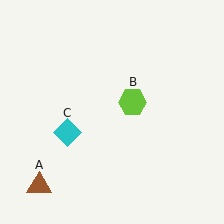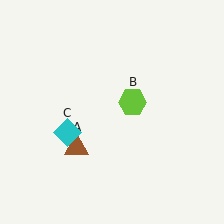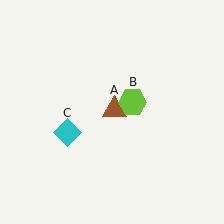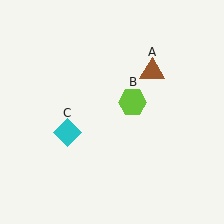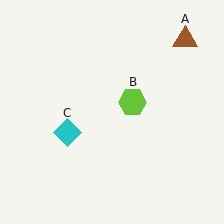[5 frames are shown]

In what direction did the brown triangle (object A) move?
The brown triangle (object A) moved up and to the right.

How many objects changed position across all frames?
1 object changed position: brown triangle (object A).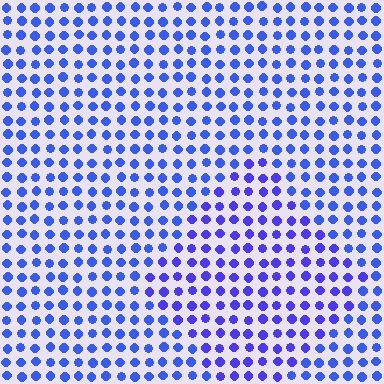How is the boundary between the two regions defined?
The boundary is defined purely by a slight shift in hue (about 19 degrees). Spacing, size, and orientation are identical on both sides.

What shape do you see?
I see a diamond.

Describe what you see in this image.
The image is filled with small blue elements in a uniform arrangement. A diamond-shaped region is visible where the elements are tinted to a slightly different hue, forming a subtle color boundary.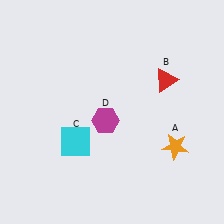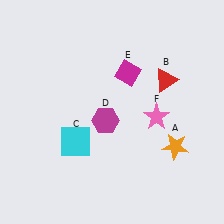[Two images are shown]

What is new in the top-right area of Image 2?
A magenta diamond (E) was added in the top-right area of Image 2.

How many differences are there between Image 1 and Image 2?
There are 2 differences between the two images.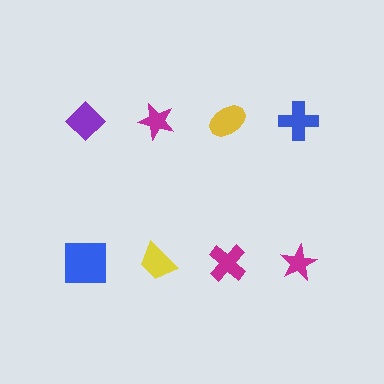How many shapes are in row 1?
4 shapes.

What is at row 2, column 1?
A blue square.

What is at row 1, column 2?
A magenta star.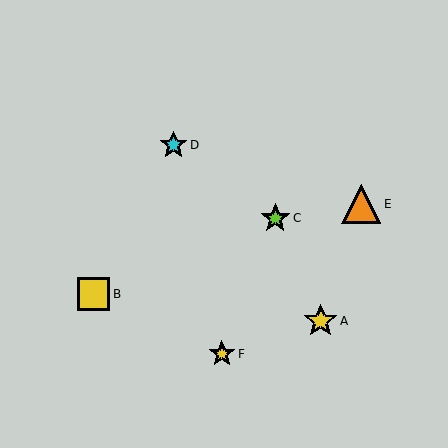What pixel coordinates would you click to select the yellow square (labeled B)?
Click at (93, 294) to select the yellow square B.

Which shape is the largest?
The orange triangle (labeled E) is the largest.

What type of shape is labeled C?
Shape C is a lime star.